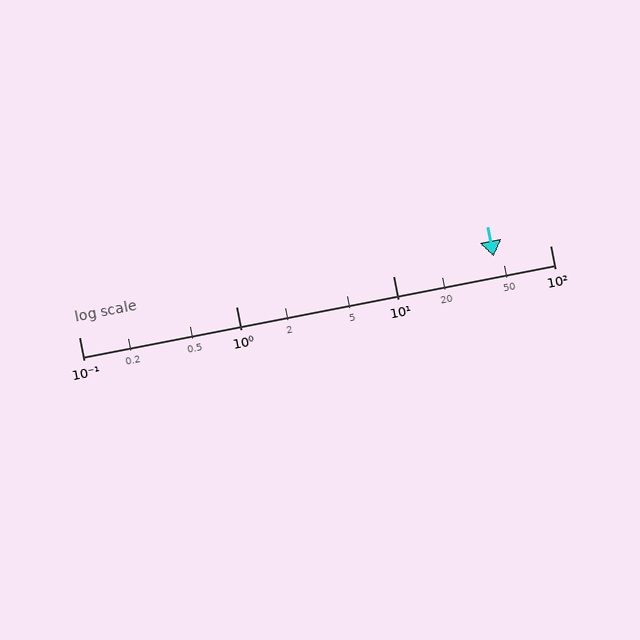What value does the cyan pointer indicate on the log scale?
The pointer indicates approximately 44.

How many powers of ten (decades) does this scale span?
The scale spans 3 decades, from 0.1 to 100.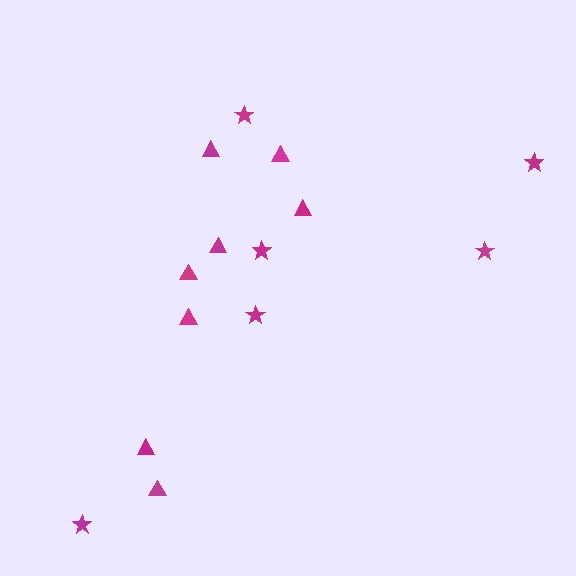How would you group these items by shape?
There are 2 groups: one group of stars (6) and one group of triangles (8).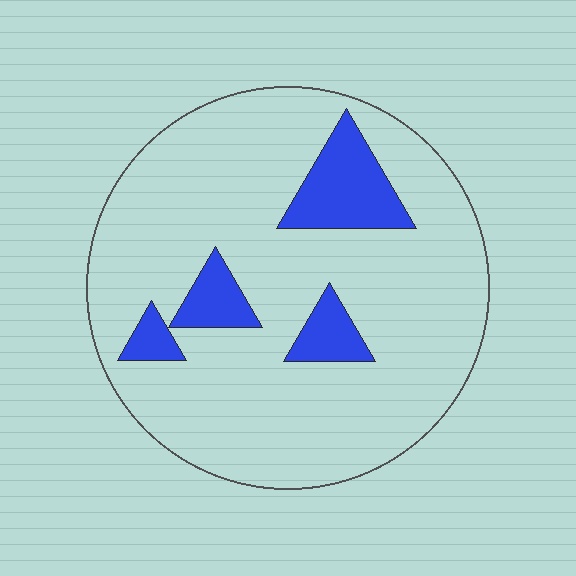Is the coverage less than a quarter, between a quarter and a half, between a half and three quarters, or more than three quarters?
Less than a quarter.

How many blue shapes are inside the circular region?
4.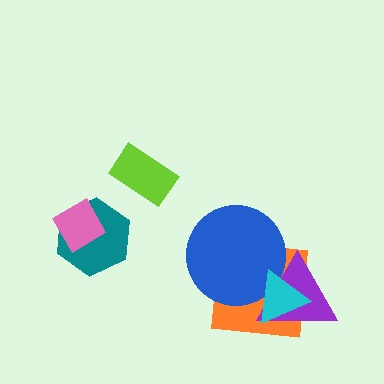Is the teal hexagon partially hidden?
Yes, it is partially covered by another shape.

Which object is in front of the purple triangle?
The cyan triangle is in front of the purple triangle.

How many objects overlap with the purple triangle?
3 objects overlap with the purple triangle.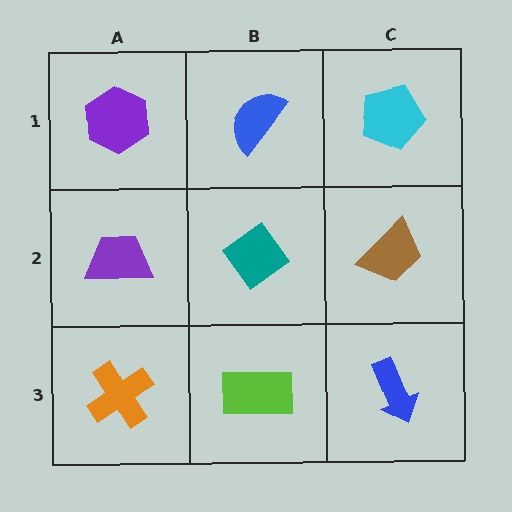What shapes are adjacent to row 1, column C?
A brown trapezoid (row 2, column C), a blue semicircle (row 1, column B).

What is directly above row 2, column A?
A purple hexagon.